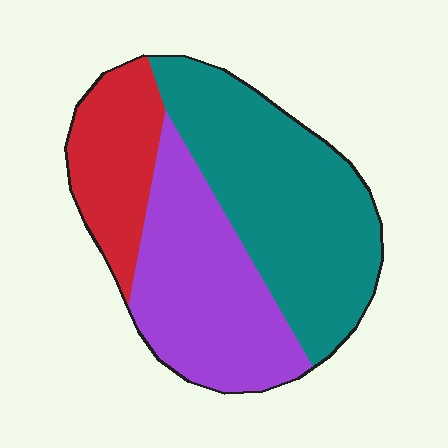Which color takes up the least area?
Red, at roughly 20%.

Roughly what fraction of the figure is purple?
Purple covers about 35% of the figure.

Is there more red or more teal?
Teal.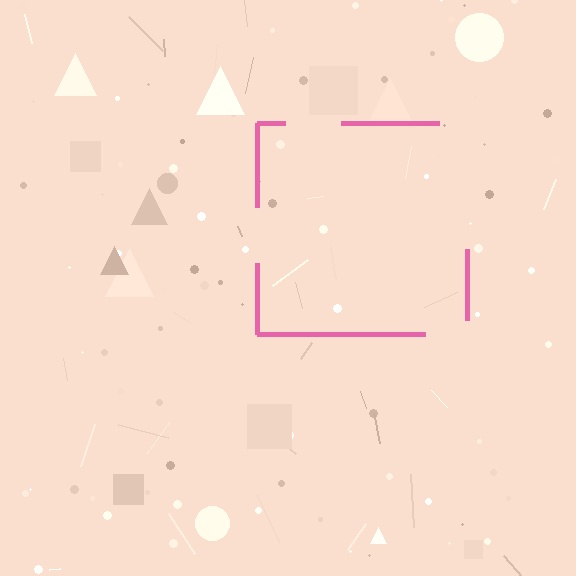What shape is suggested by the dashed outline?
The dashed outline suggests a square.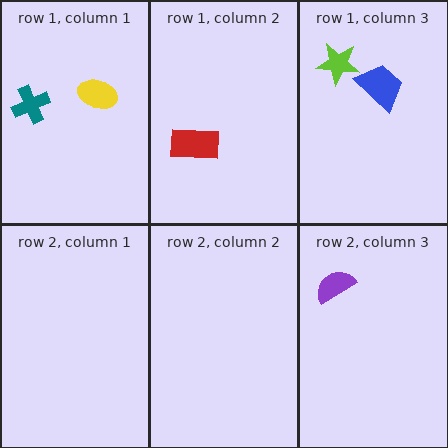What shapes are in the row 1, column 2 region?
The red rectangle.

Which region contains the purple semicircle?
The row 2, column 3 region.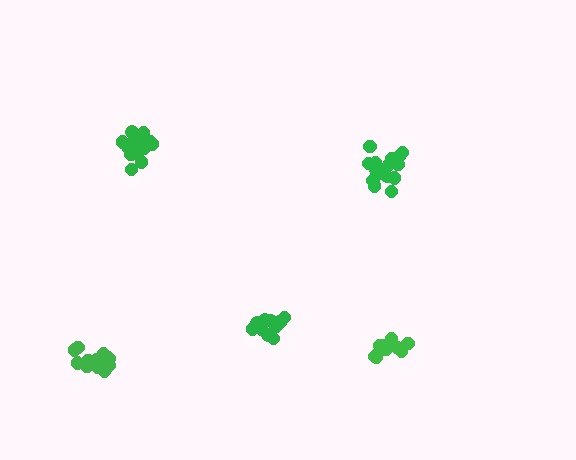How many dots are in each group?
Group 1: 19 dots, Group 2: 17 dots, Group 3: 14 dots, Group 4: 17 dots, Group 5: 14 dots (81 total).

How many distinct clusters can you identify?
There are 5 distinct clusters.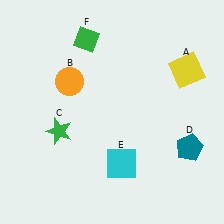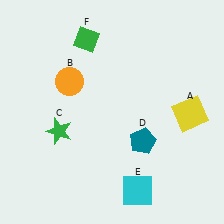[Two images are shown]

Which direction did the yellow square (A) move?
The yellow square (A) moved down.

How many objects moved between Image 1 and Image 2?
3 objects moved between the two images.